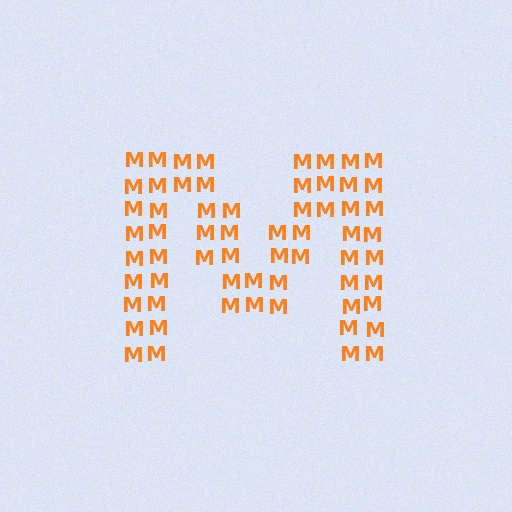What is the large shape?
The large shape is the letter M.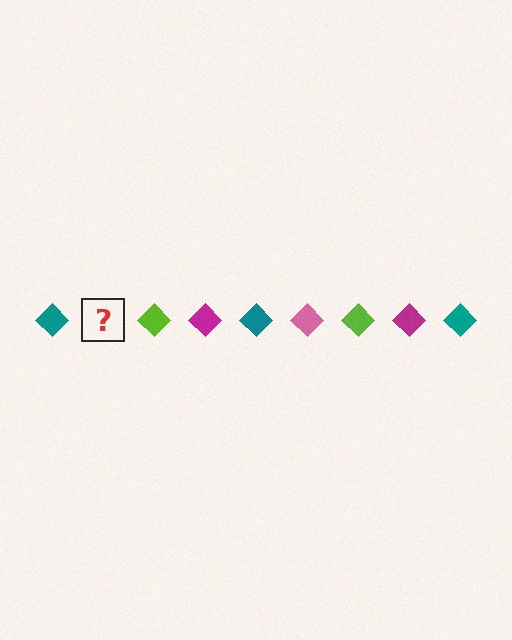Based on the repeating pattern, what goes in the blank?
The blank should be a pink diamond.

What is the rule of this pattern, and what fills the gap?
The rule is that the pattern cycles through teal, pink, lime, magenta diamonds. The gap should be filled with a pink diamond.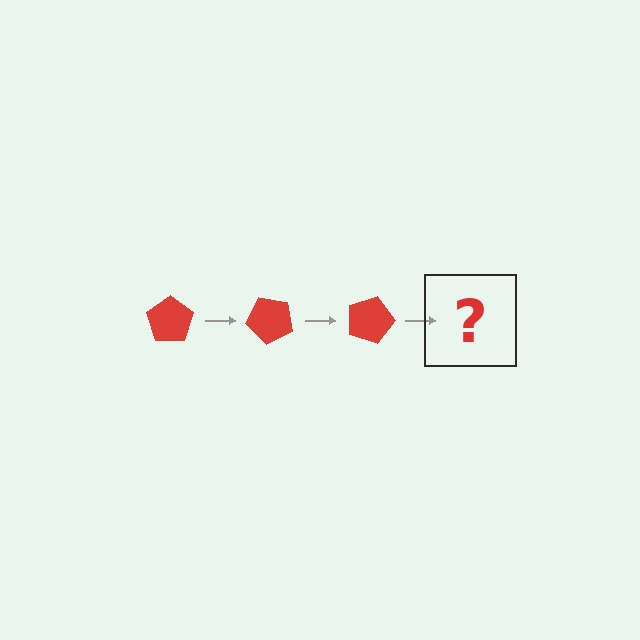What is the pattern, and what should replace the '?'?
The pattern is that the pentagon rotates 45 degrees each step. The '?' should be a red pentagon rotated 135 degrees.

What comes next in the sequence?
The next element should be a red pentagon rotated 135 degrees.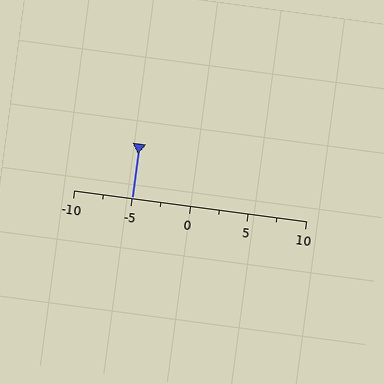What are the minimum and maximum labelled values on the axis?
The axis runs from -10 to 10.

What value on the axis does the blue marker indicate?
The marker indicates approximately -5.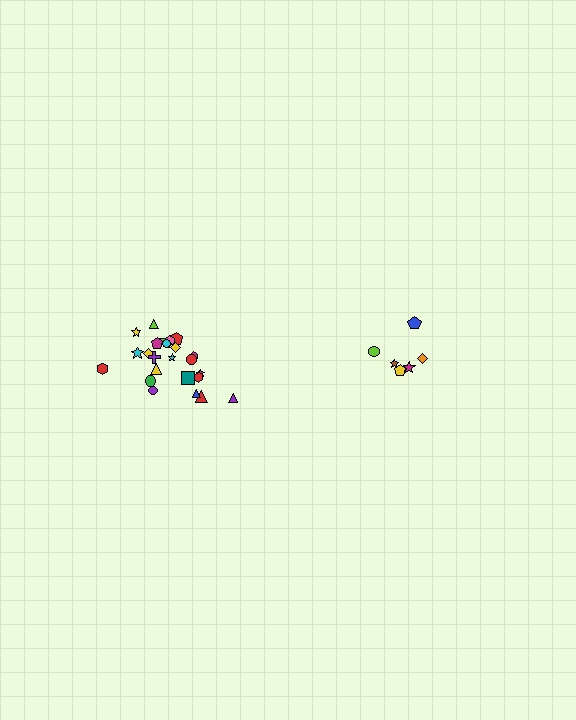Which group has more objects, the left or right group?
The left group.